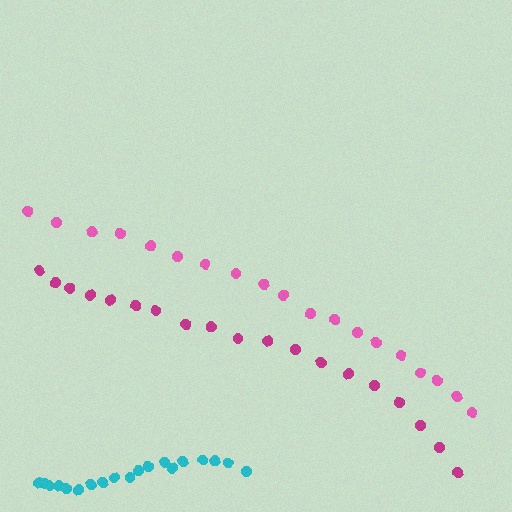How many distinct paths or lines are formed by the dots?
There are 3 distinct paths.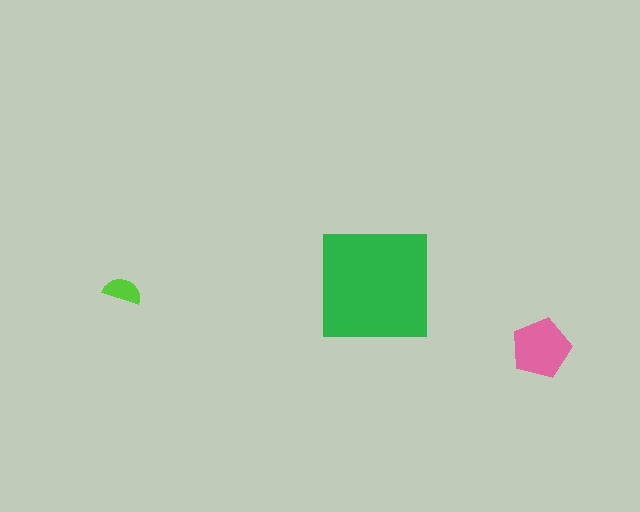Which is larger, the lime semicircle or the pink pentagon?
The pink pentagon.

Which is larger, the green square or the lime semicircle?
The green square.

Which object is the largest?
The green square.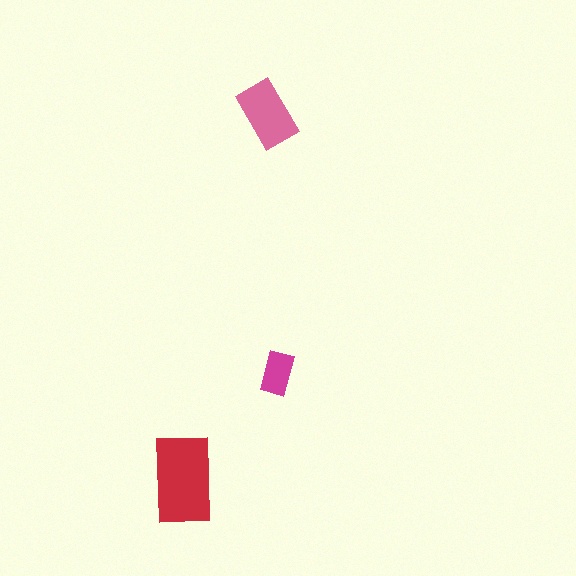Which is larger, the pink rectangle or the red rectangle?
The red one.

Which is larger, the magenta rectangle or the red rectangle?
The red one.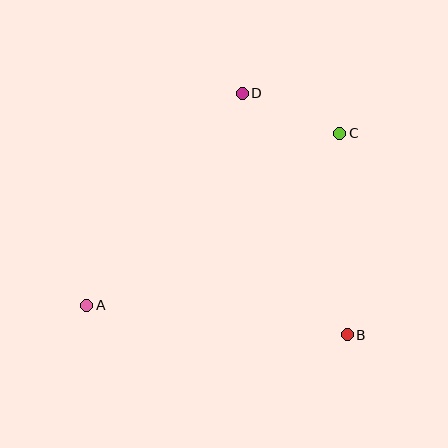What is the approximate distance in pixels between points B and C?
The distance between B and C is approximately 202 pixels.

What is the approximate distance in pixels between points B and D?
The distance between B and D is approximately 263 pixels.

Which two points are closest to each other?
Points C and D are closest to each other.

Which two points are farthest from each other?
Points A and C are farthest from each other.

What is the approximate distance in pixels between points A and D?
The distance between A and D is approximately 263 pixels.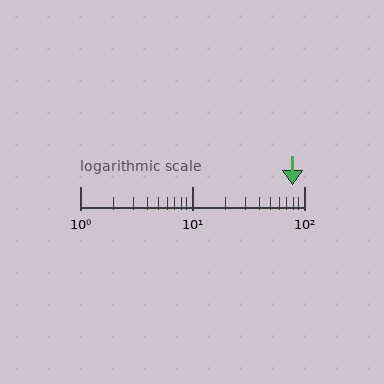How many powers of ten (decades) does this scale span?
The scale spans 2 decades, from 1 to 100.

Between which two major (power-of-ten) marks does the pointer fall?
The pointer is between 10 and 100.